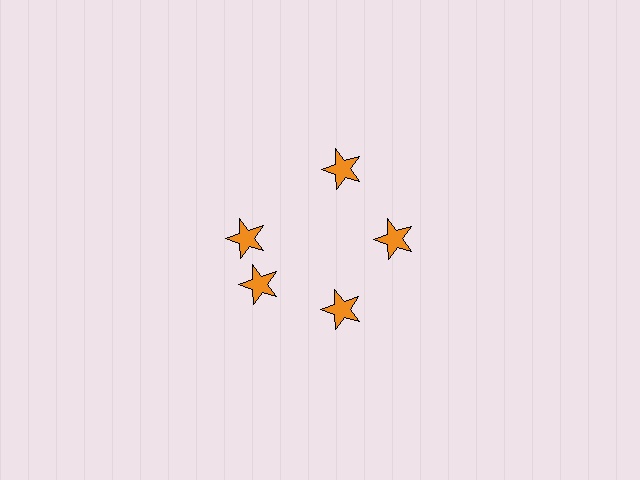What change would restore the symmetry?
The symmetry would be restored by rotating it back into even spacing with its neighbors so that all 5 stars sit at equal angles and equal distance from the center.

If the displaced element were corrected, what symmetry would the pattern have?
It would have 5-fold rotational symmetry — the pattern would map onto itself every 72 degrees.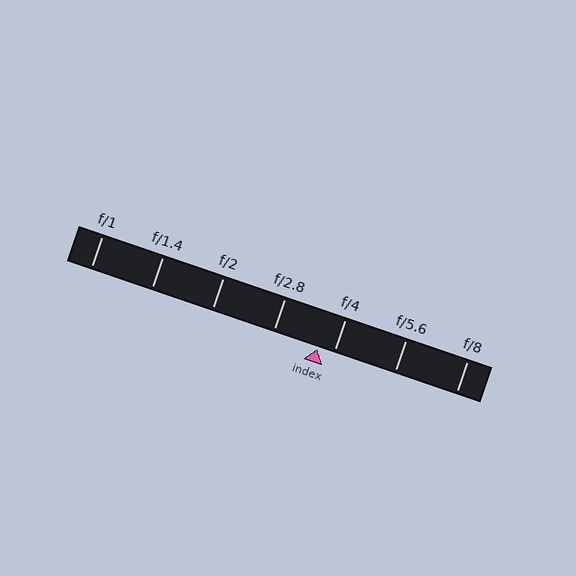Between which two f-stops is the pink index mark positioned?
The index mark is between f/2.8 and f/4.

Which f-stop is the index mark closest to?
The index mark is closest to f/4.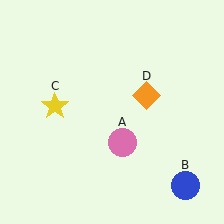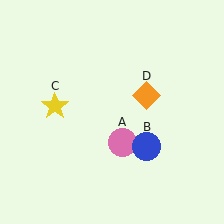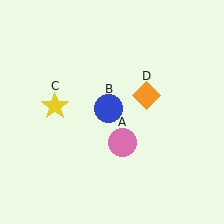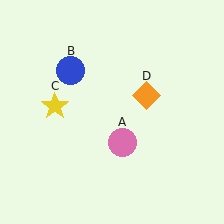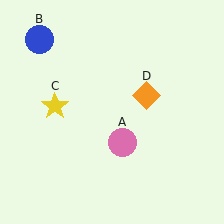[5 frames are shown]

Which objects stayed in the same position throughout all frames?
Pink circle (object A) and yellow star (object C) and orange diamond (object D) remained stationary.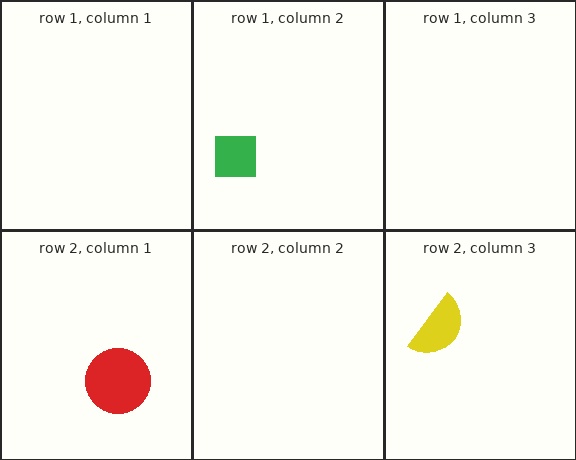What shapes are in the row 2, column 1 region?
The red circle.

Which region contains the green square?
The row 1, column 2 region.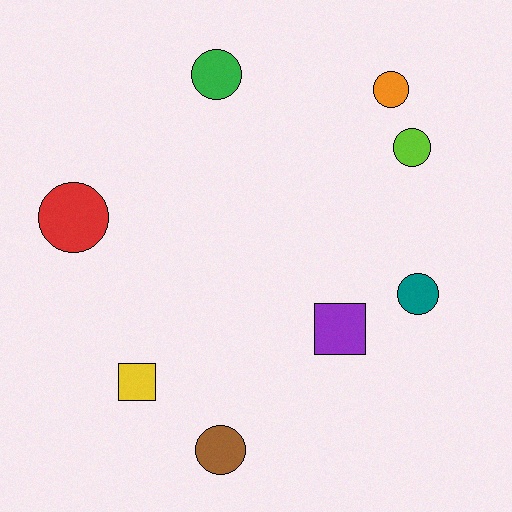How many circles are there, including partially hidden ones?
There are 6 circles.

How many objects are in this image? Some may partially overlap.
There are 8 objects.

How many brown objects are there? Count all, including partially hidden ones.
There is 1 brown object.